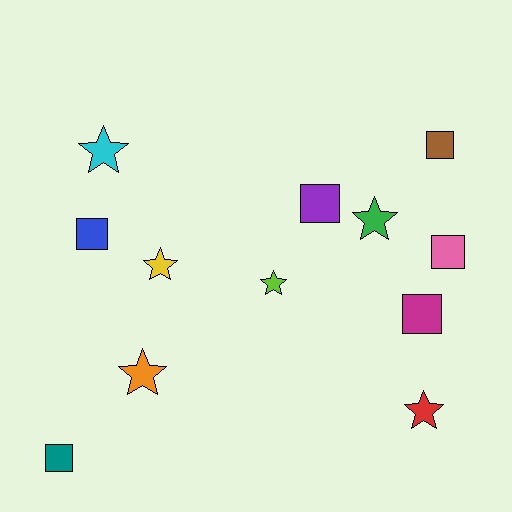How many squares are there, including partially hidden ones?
There are 6 squares.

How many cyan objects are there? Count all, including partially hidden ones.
There is 1 cyan object.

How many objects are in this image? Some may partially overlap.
There are 12 objects.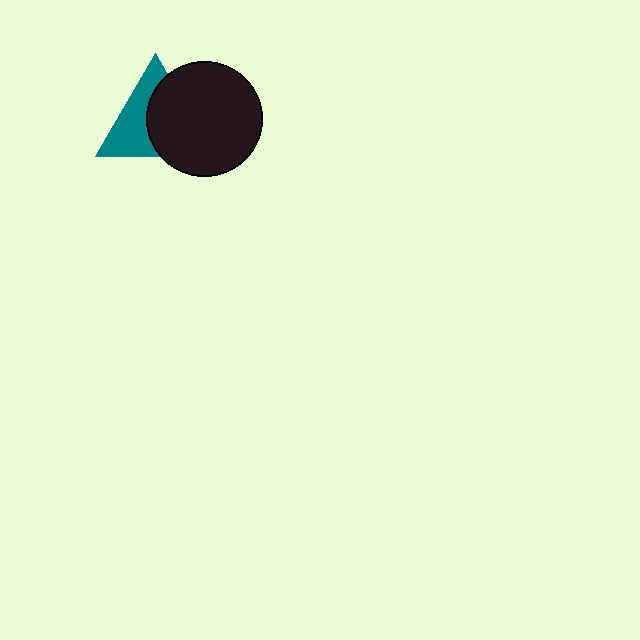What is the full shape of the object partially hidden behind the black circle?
The partially hidden object is a teal triangle.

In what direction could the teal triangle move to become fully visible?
The teal triangle could move left. That would shift it out from behind the black circle entirely.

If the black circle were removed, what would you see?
You would see the complete teal triangle.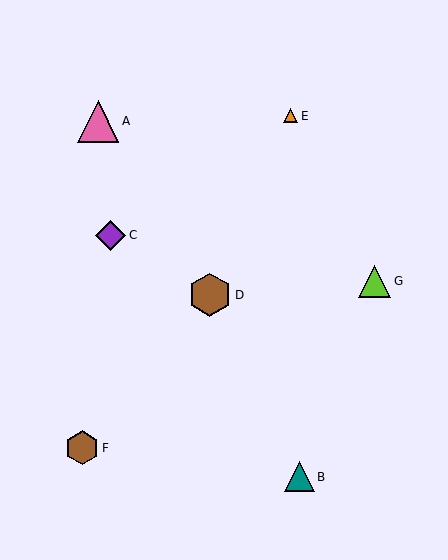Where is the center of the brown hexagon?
The center of the brown hexagon is at (210, 295).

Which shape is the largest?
The brown hexagon (labeled D) is the largest.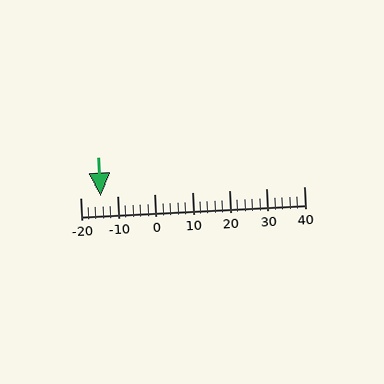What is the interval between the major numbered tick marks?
The major tick marks are spaced 10 units apart.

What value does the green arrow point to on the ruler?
The green arrow points to approximately -14.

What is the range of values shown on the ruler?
The ruler shows values from -20 to 40.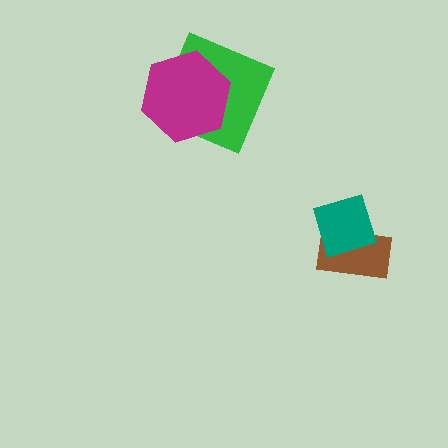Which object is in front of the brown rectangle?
The teal square is in front of the brown rectangle.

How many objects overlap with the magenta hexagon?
1 object overlaps with the magenta hexagon.